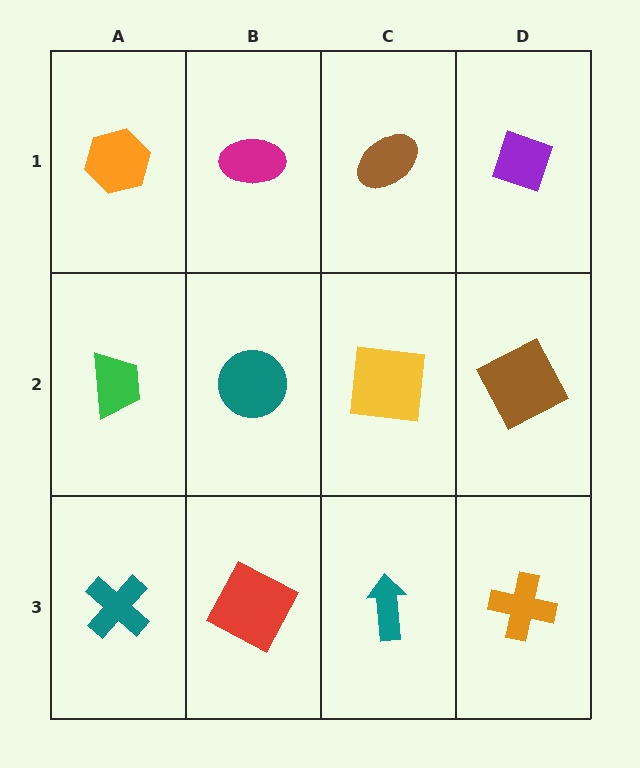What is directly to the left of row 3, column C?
A red square.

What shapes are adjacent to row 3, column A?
A green trapezoid (row 2, column A), a red square (row 3, column B).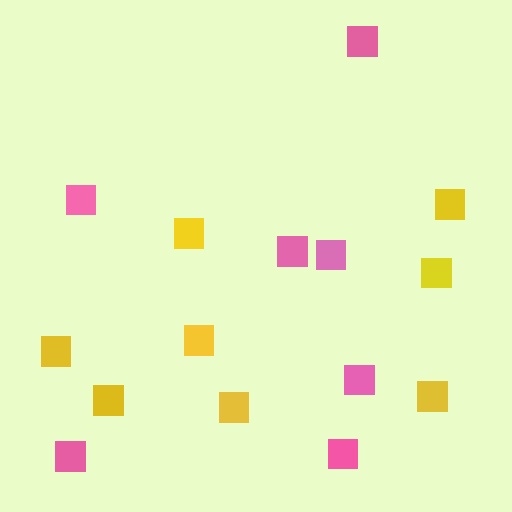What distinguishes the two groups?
There are 2 groups: one group of pink squares (7) and one group of yellow squares (8).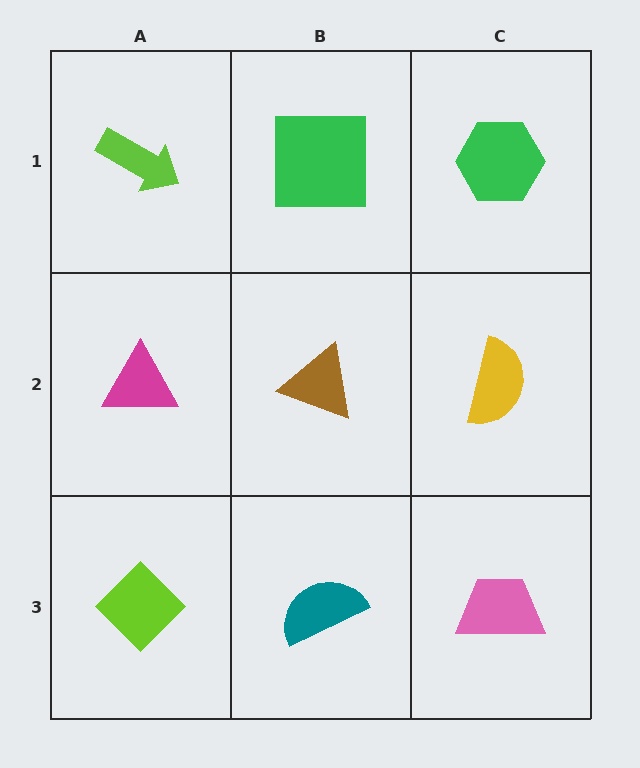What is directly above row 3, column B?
A brown triangle.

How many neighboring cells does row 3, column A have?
2.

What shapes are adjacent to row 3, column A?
A magenta triangle (row 2, column A), a teal semicircle (row 3, column B).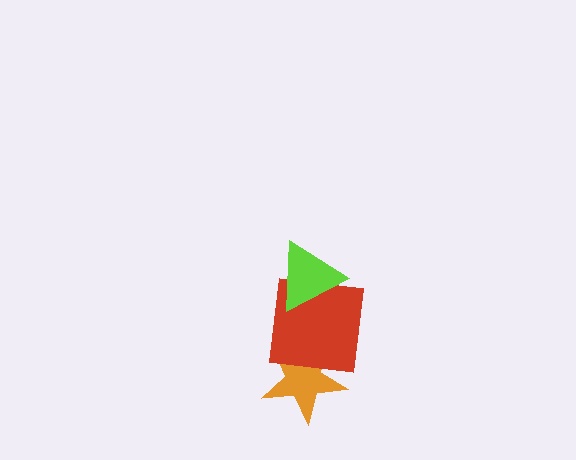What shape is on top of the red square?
The lime triangle is on top of the red square.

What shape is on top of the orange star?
The red square is on top of the orange star.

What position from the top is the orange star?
The orange star is 3rd from the top.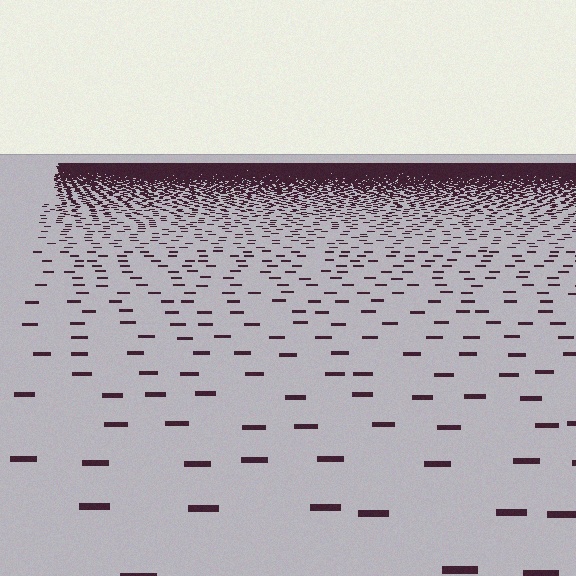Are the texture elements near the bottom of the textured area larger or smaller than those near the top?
Larger. Near the bottom, elements are closer to the viewer and appear at a bigger on-screen size.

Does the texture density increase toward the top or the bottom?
Density increases toward the top.